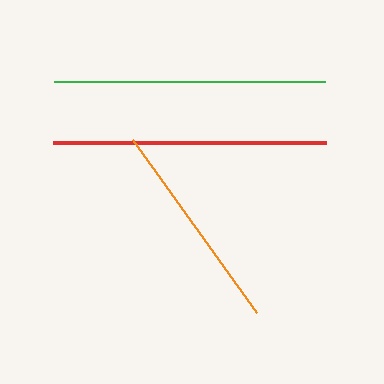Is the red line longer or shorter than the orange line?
The red line is longer than the orange line.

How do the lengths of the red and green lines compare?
The red and green lines are approximately the same length.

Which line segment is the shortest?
The orange line is the shortest at approximately 213 pixels.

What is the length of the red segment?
The red segment is approximately 273 pixels long.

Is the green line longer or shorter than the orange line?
The green line is longer than the orange line.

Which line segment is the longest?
The red line is the longest at approximately 273 pixels.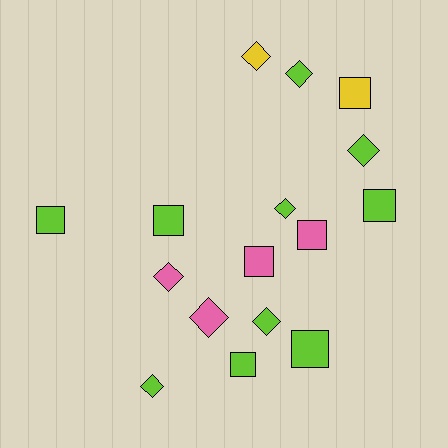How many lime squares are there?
There are 5 lime squares.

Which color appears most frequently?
Lime, with 10 objects.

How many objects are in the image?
There are 16 objects.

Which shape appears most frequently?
Square, with 8 objects.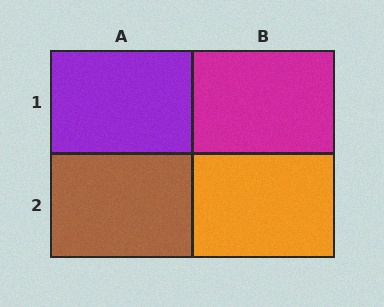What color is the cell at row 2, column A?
Brown.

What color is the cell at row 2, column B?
Orange.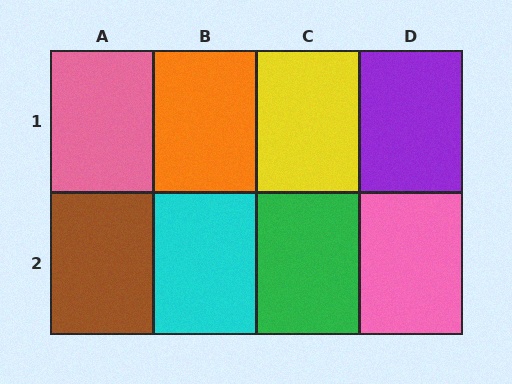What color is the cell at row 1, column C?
Yellow.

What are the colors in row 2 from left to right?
Brown, cyan, green, pink.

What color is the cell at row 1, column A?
Pink.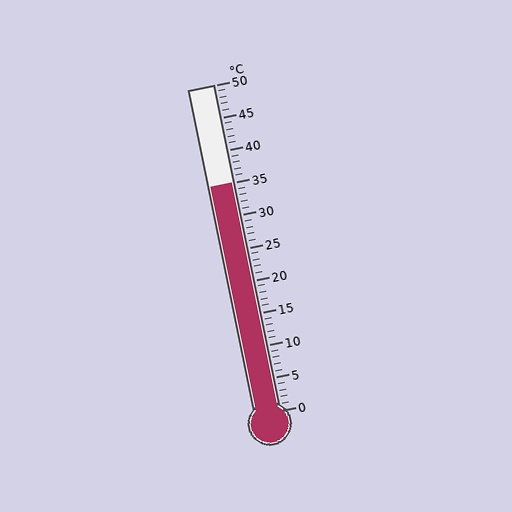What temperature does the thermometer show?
The thermometer shows approximately 35°C.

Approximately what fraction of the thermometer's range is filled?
The thermometer is filled to approximately 70% of its range.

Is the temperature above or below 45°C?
The temperature is below 45°C.